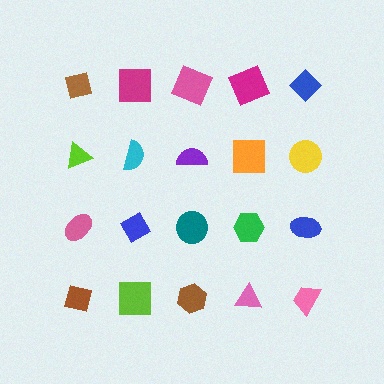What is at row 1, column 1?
A brown square.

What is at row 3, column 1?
A pink ellipse.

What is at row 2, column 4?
An orange square.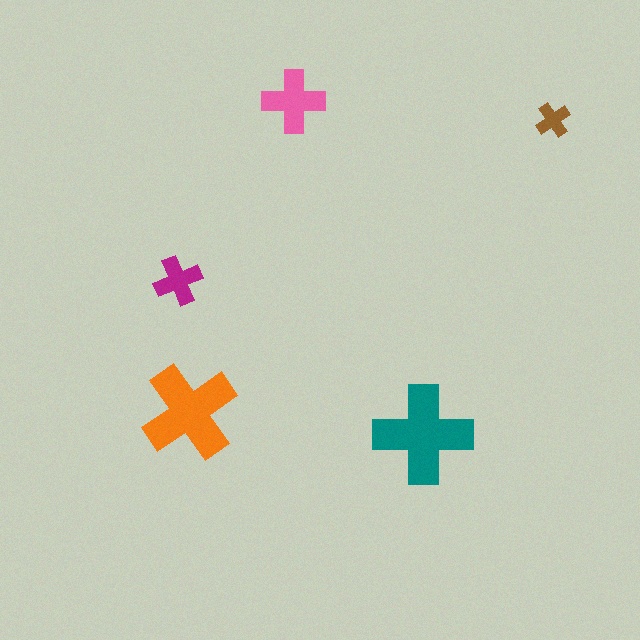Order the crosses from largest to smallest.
the teal one, the orange one, the pink one, the magenta one, the brown one.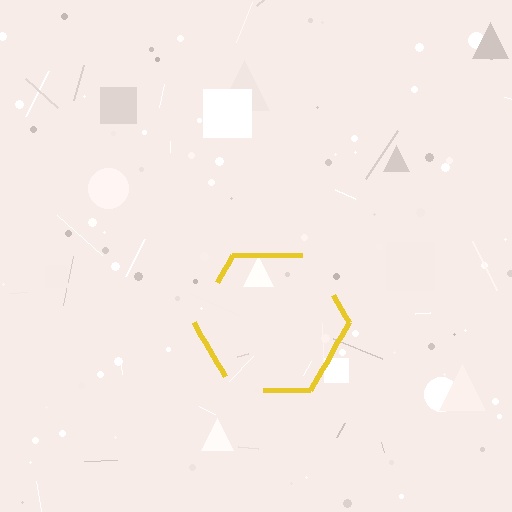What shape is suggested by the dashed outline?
The dashed outline suggests a hexagon.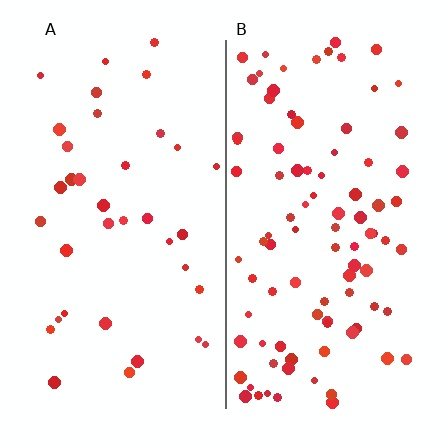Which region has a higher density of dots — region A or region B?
B (the right).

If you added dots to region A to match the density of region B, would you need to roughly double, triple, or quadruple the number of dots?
Approximately double.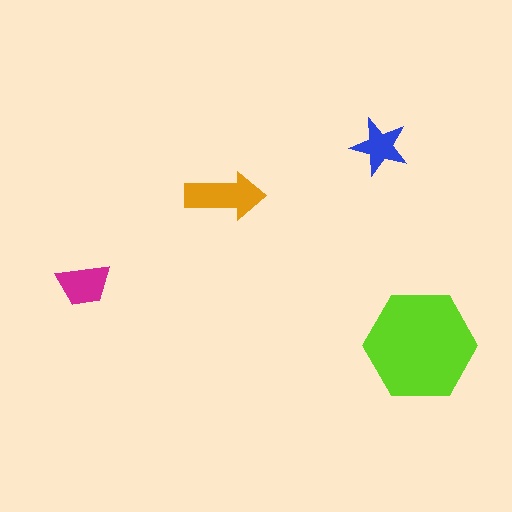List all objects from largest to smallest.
The lime hexagon, the orange arrow, the magenta trapezoid, the blue star.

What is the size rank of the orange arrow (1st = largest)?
2nd.